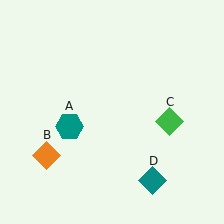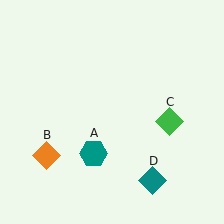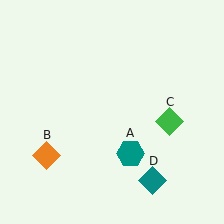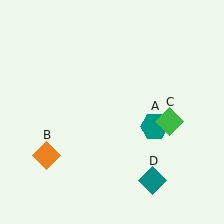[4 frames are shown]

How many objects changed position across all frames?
1 object changed position: teal hexagon (object A).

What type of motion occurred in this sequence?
The teal hexagon (object A) rotated counterclockwise around the center of the scene.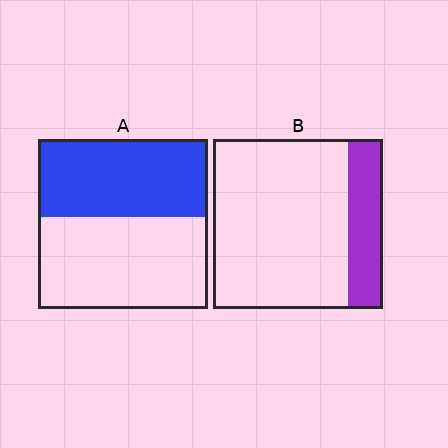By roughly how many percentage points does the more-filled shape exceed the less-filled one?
By roughly 25 percentage points (A over B).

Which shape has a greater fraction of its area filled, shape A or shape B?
Shape A.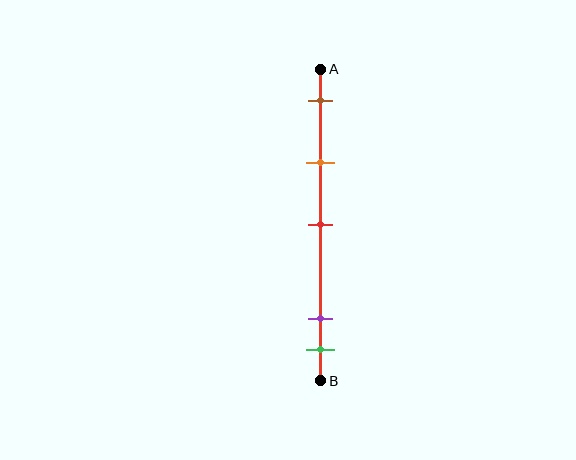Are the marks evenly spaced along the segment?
No, the marks are not evenly spaced.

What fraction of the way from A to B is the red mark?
The red mark is approximately 50% (0.5) of the way from A to B.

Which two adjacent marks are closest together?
The purple and green marks are the closest adjacent pair.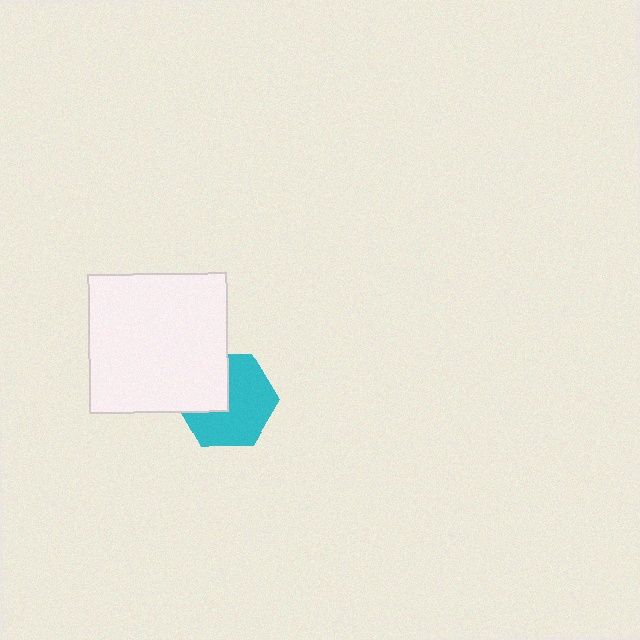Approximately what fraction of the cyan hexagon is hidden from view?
Roughly 35% of the cyan hexagon is hidden behind the white square.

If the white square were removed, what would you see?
You would see the complete cyan hexagon.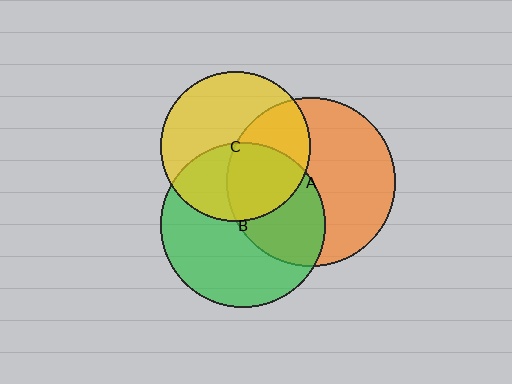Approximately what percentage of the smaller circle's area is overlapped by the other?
Approximately 45%.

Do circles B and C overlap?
Yes.